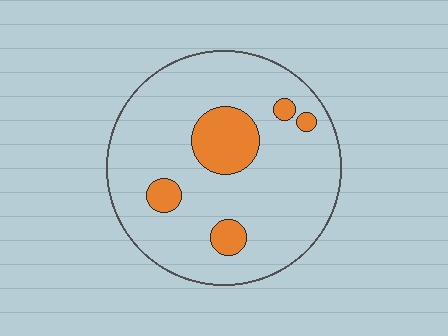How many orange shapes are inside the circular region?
5.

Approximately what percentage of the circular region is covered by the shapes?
Approximately 15%.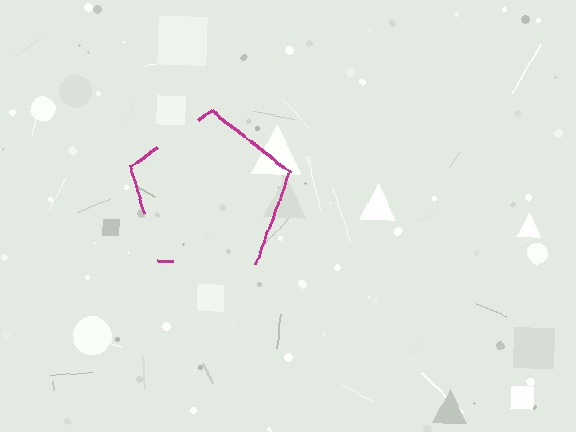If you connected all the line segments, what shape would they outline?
They would outline a pentagon.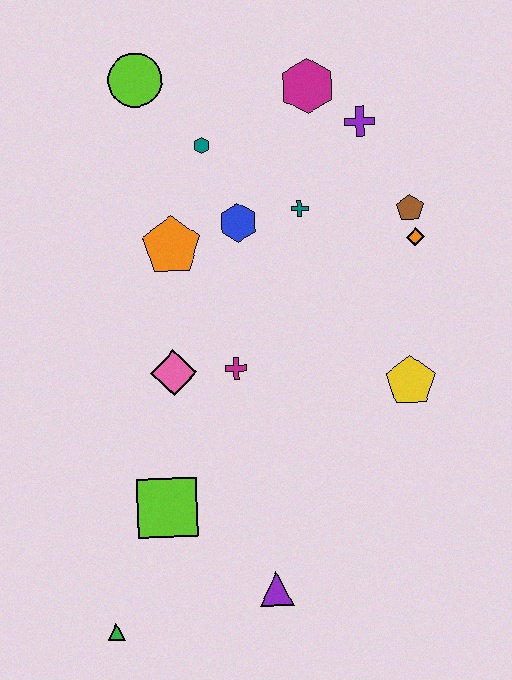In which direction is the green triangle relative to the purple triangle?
The green triangle is to the left of the purple triangle.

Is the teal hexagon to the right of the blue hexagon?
No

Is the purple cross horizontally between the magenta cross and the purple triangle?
No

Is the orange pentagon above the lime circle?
No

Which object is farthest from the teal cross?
The green triangle is farthest from the teal cross.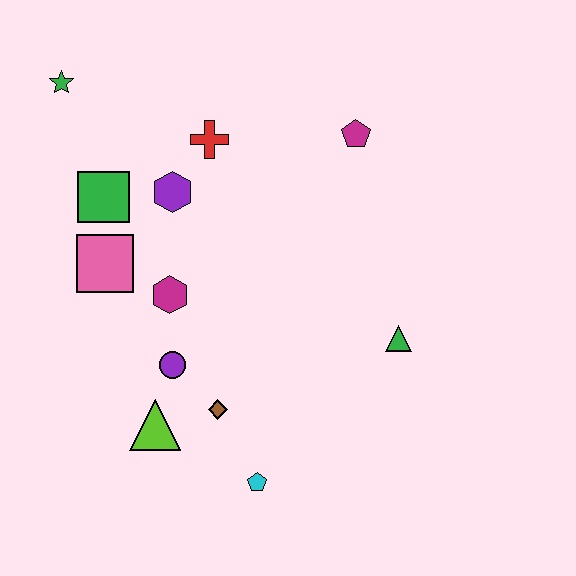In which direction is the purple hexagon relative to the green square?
The purple hexagon is to the right of the green square.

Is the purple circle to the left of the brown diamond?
Yes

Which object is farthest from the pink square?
The green triangle is farthest from the pink square.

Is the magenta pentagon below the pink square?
No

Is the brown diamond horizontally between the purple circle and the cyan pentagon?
Yes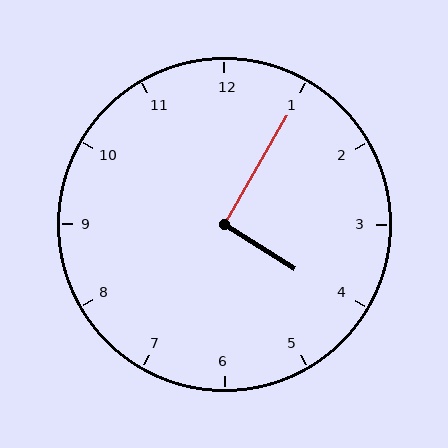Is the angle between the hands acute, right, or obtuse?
It is right.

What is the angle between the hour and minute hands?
Approximately 92 degrees.